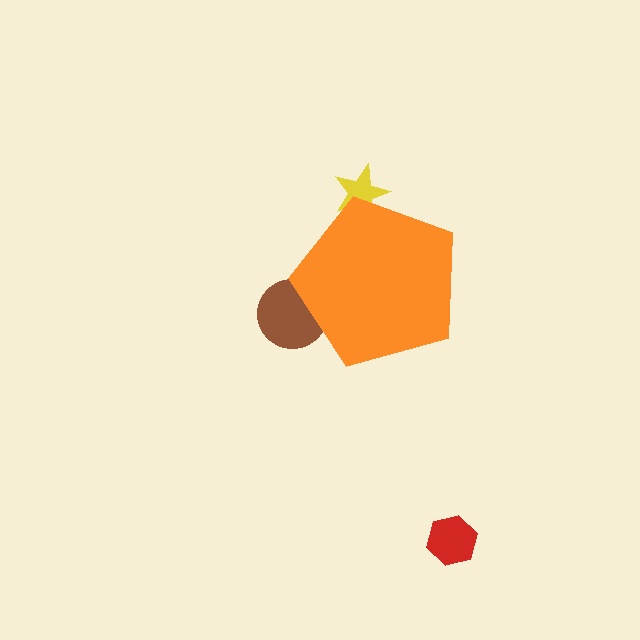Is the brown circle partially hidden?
Yes, the brown circle is partially hidden behind the orange pentagon.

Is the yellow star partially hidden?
Yes, the yellow star is partially hidden behind the orange pentagon.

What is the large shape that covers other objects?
An orange pentagon.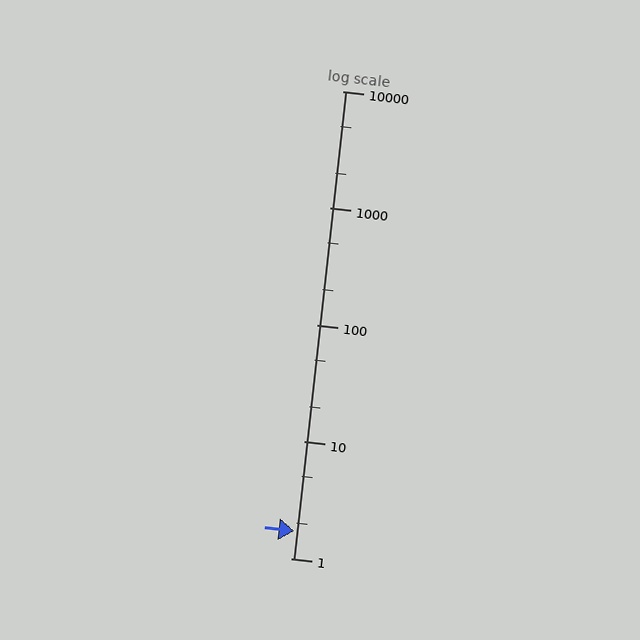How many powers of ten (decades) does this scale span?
The scale spans 4 decades, from 1 to 10000.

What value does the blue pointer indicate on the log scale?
The pointer indicates approximately 1.7.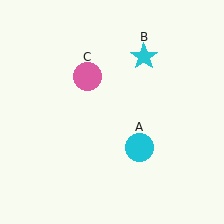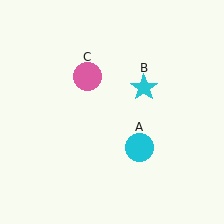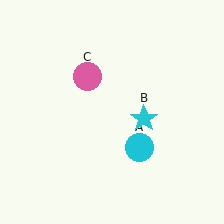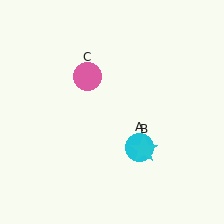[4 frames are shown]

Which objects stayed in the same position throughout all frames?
Cyan circle (object A) and pink circle (object C) remained stationary.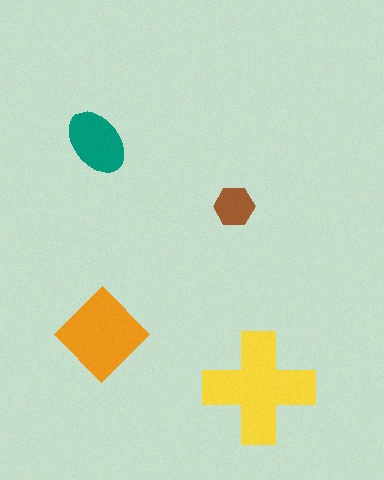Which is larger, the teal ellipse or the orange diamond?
The orange diamond.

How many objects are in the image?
There are 4 objects in the image.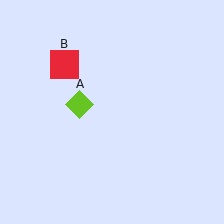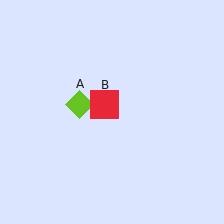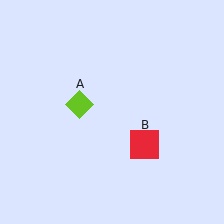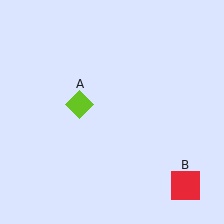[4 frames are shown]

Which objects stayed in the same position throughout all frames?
Lime diamond (object A) remained stationary.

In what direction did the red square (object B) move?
The red square (object B) moved down and to the right.